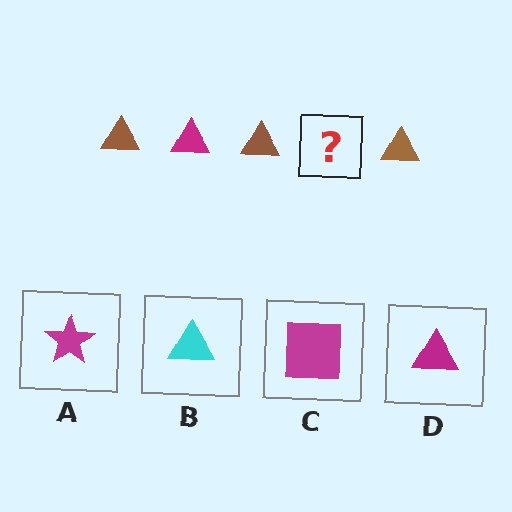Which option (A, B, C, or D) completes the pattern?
D.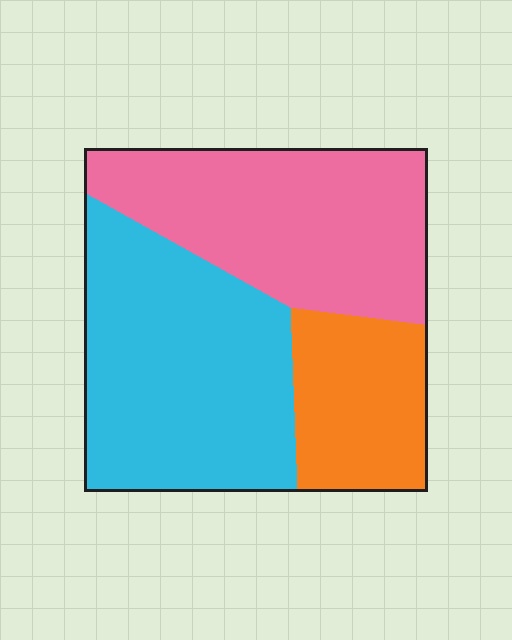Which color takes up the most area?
Cyan, at roughly 45%.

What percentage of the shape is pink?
Pink covers 37% of the shape.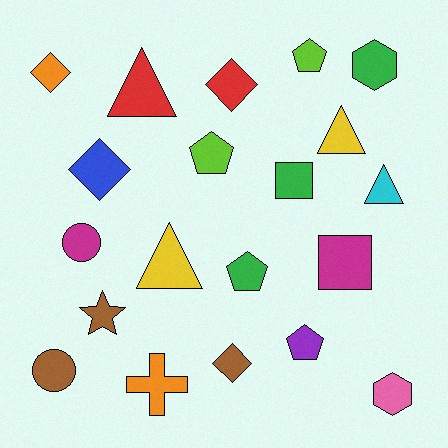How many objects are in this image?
There are 20 objects.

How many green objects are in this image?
There are 3 green objects.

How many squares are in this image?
There are 2 squares.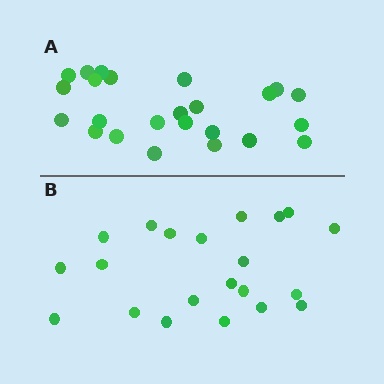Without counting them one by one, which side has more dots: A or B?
Region A (the top region) has more dots.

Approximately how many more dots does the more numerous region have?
Region A has just a few more — roughly 2 or 3 more dots than region B.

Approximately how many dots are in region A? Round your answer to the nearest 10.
About 20 dots. (The exact count is 24, which rounds to 20.)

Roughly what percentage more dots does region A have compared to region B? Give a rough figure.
About 15% more.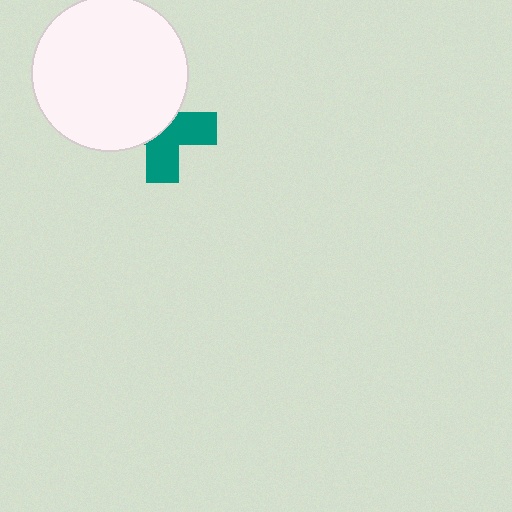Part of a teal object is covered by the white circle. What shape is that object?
It is a cross.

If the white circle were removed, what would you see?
You would see the complete teal cross.